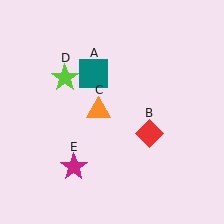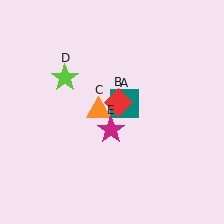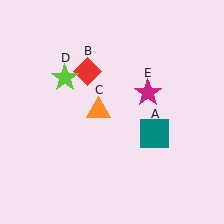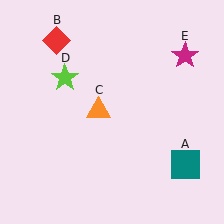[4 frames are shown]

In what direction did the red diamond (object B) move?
The red diamond (object B) moved up and to the left.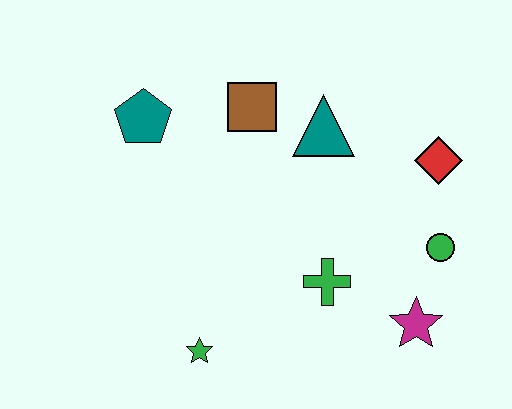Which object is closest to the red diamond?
The green circle is closest to the red diamond.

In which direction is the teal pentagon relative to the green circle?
The teal pentagon is to the left of the green circle.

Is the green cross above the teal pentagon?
No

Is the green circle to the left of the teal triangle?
No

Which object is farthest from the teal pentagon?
The magenta star is farthest from the teal pentagon.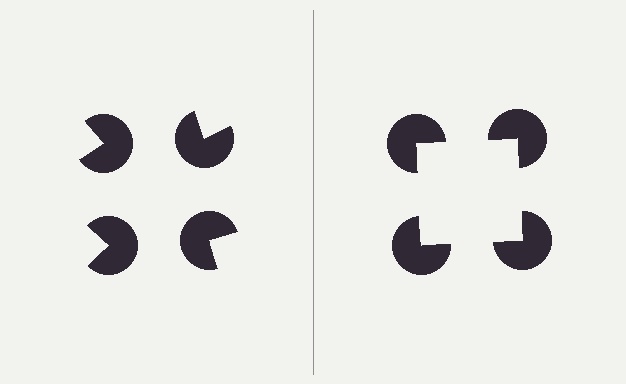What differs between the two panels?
The pac-man discs are positioned identically on both sides; only the wedge orientations differ. On the right they align to a square; on the left they are misaligned.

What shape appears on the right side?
An illusory square.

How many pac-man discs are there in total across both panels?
8 — 4 on each side.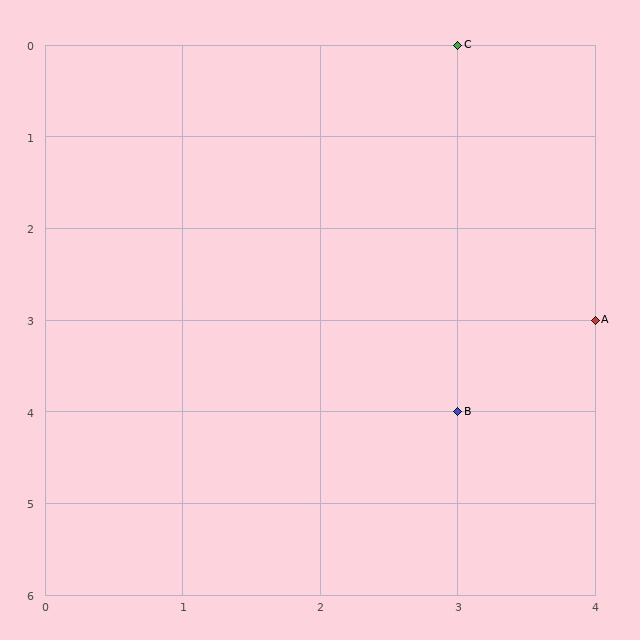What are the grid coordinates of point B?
Point B is at grid coordinates (3, 4).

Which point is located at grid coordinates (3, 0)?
Point C is at (3, 0).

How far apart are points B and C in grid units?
Points B and C are 4 rows apart.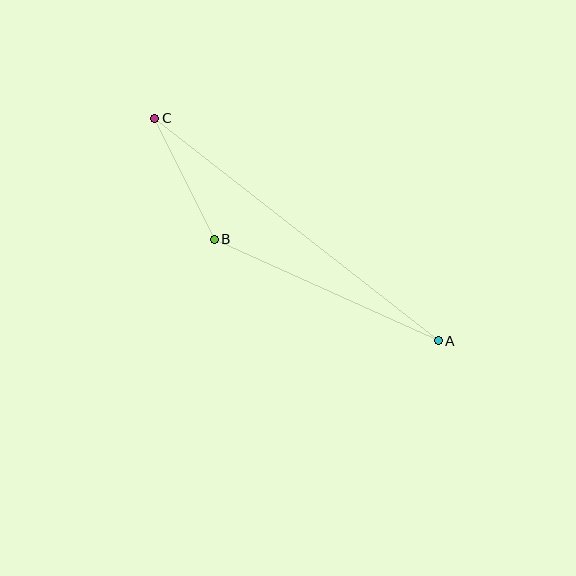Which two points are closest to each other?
Points B and C are closest to each other.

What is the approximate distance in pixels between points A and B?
The distance between A and B is approximately 246 pixels.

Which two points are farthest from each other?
Points A and C are farthest from each other.